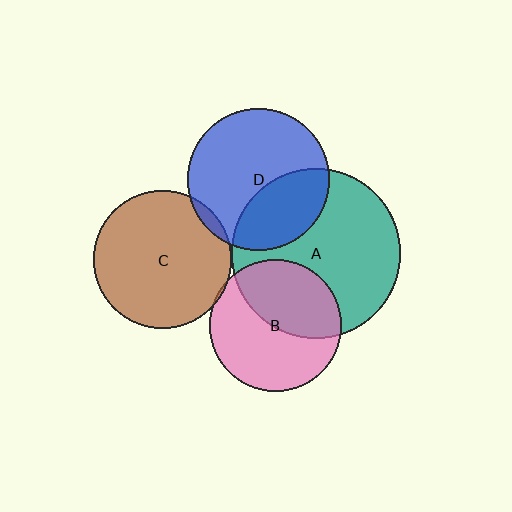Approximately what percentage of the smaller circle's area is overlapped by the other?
Approximately 35%.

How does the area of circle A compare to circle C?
Approximately 1.5 times.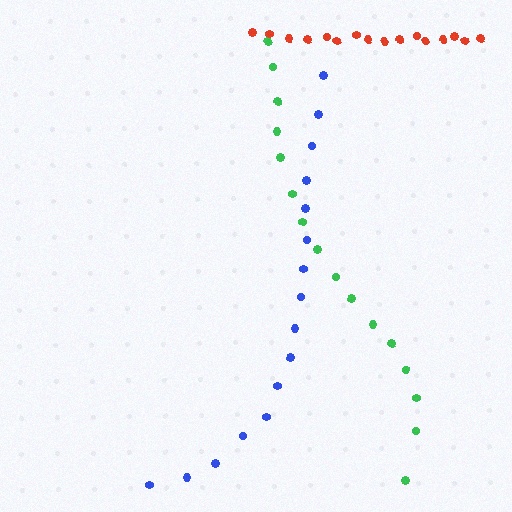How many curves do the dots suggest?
There are 3 distinct paths.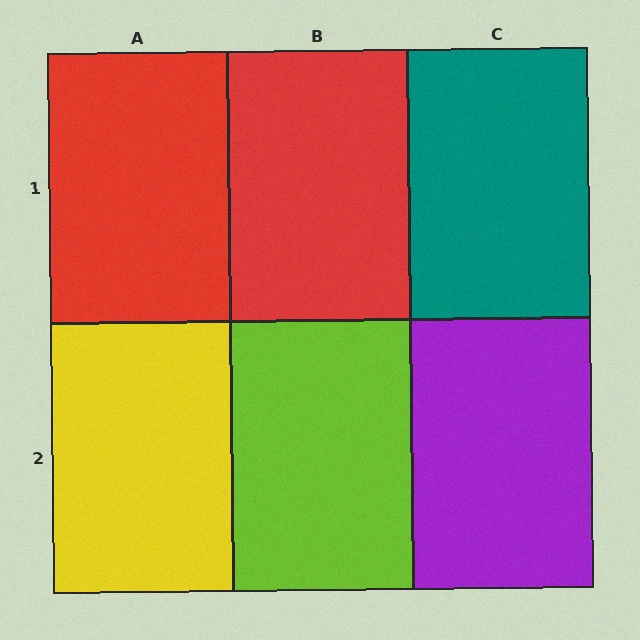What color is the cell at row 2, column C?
Purple.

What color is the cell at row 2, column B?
Lime.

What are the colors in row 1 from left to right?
Red, red, teal.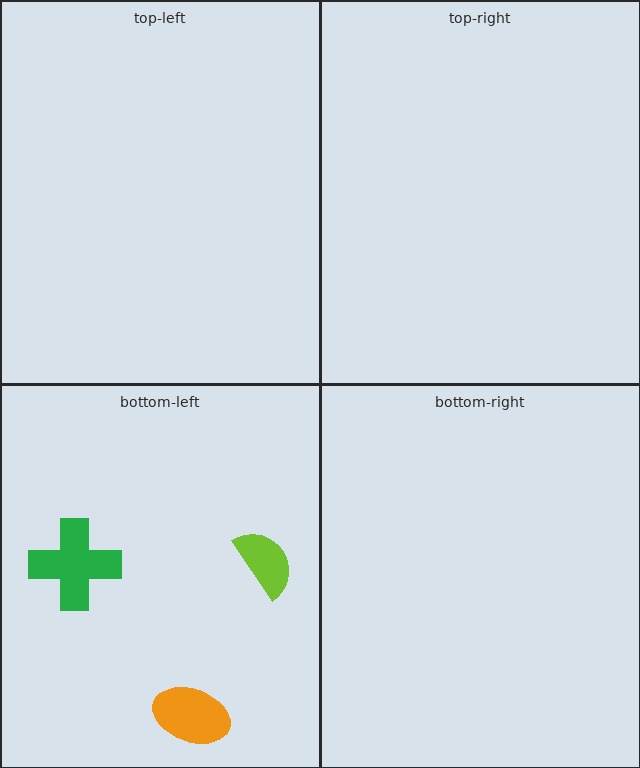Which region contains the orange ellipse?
The bottom-left region.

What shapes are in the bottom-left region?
The orange ellipse, the lime semicircle, the green cross.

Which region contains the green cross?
The bottom-left region.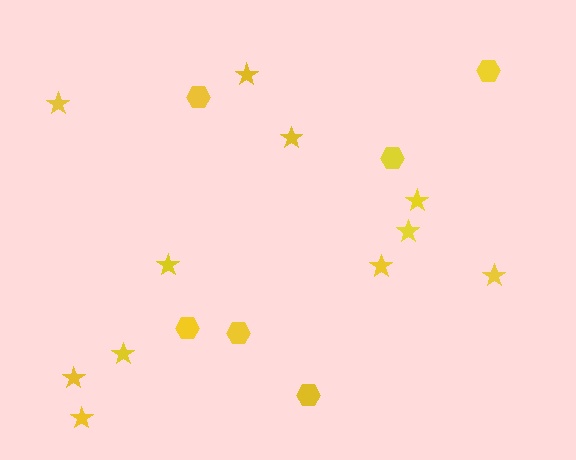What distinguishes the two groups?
There are 2 groups: one group of hexagons (6) and one group of stars (11).